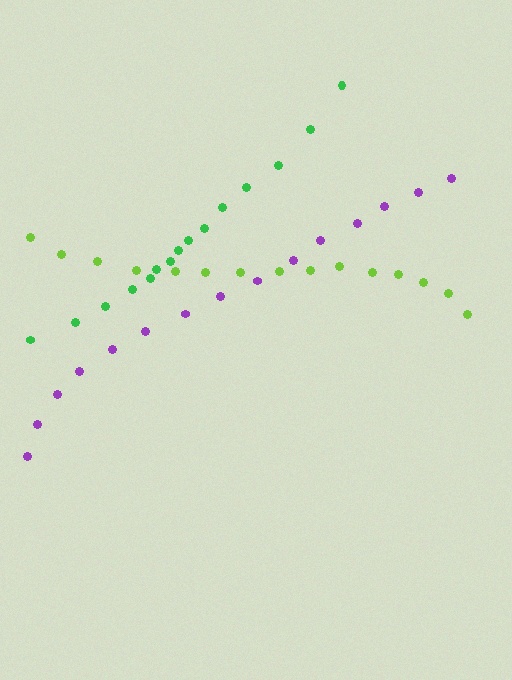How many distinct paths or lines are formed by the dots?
There are 3 distinct paths.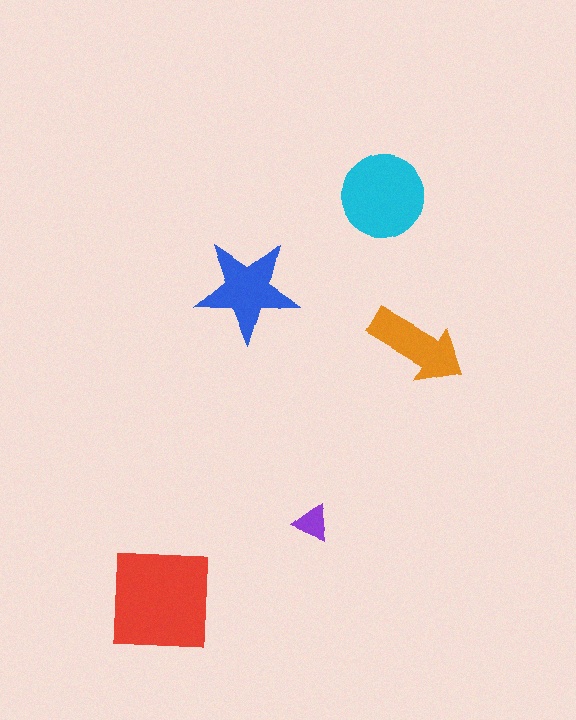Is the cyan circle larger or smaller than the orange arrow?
Larger.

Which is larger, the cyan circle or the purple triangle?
The cyan circle.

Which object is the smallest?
The purple triangle.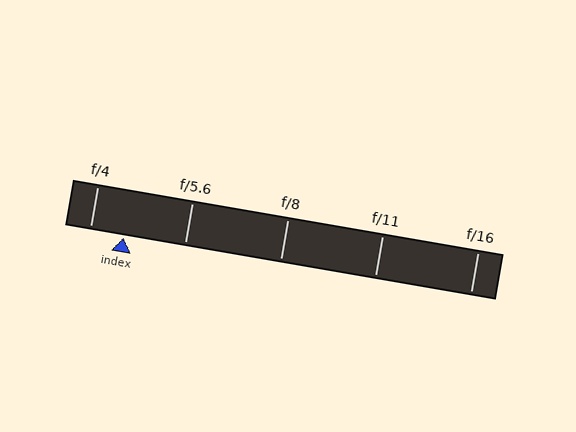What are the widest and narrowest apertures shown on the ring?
The widest aperture shown is f/4 and the narrowest is f/16.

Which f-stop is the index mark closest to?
The index mark is closest to f/4.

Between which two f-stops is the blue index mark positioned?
The index mark is between f/4 and f/5.6.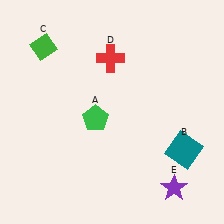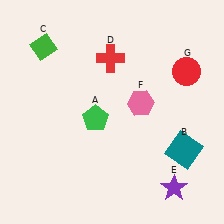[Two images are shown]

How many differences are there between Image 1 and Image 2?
There are 2 differences between the two images.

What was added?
A pink hexagon (F), a red circle (G) were added in Image 2.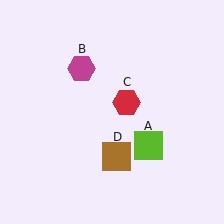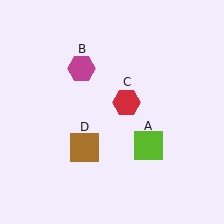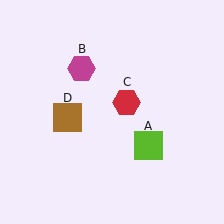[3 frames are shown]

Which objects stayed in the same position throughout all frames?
Lime square (object A) and magenta hexagon (object B) and red hexagon (object C) remained stationary.